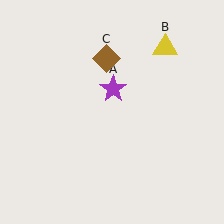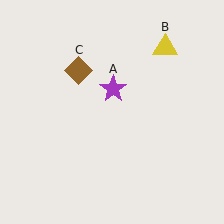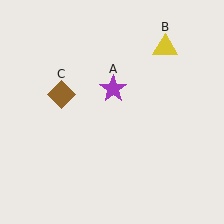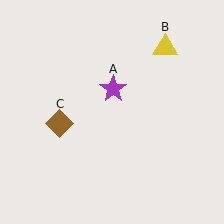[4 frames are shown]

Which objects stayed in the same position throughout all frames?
Purple star (object A) and yellow triangle (object B) remained stationary.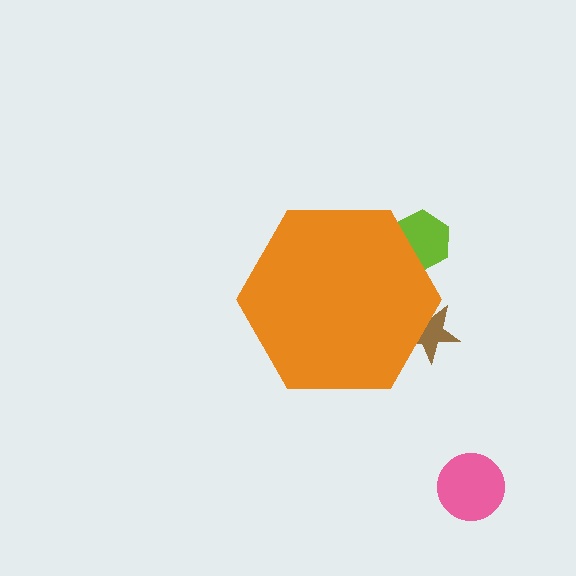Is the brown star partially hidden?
Yes, the brown star is partially hidden behind the orange hexagon.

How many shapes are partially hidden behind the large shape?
2 shapes are partially hidden.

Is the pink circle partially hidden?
No, the pink circle is fully visible.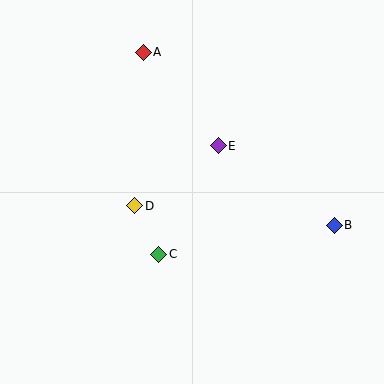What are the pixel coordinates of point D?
Point D is at (135, 206).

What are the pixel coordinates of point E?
Point E is at (218, 146).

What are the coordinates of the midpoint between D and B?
The midpoint between D and B is at (235, 215).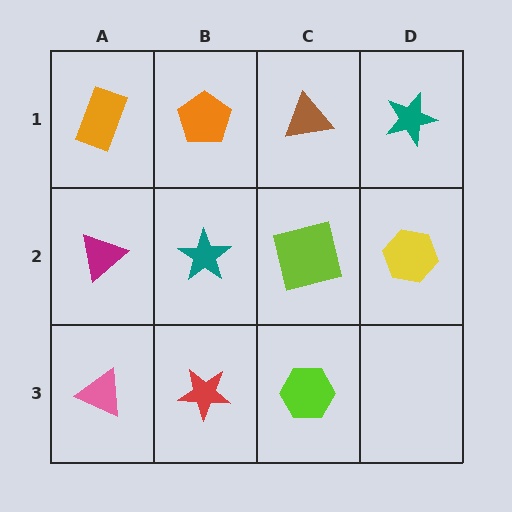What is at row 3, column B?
A red star.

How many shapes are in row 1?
4 shapes.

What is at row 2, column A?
A magenta triangle.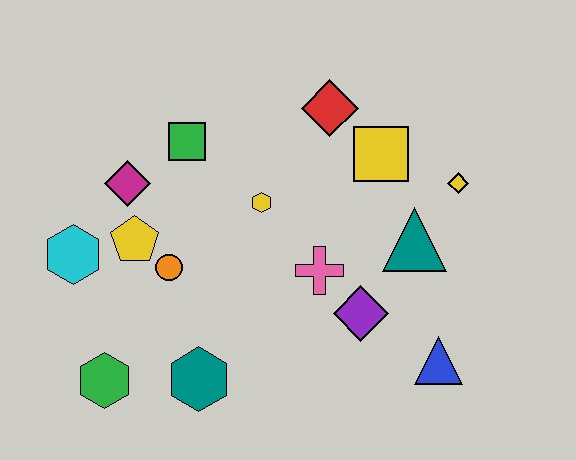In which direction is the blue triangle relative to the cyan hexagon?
The blue triangle is to the right of the cyan hexagon.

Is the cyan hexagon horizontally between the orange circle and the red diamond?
No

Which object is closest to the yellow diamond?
The teal triangle is closest to the yellow diamond.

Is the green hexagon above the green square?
No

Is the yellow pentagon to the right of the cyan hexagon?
Yes